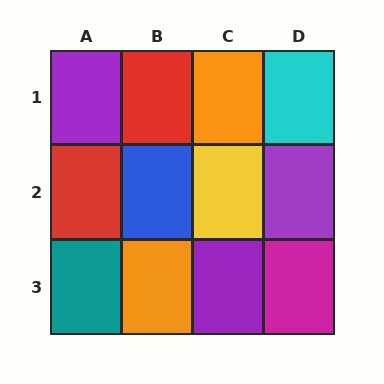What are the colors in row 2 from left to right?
Red, blue, yellow, purple.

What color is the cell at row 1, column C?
Orange.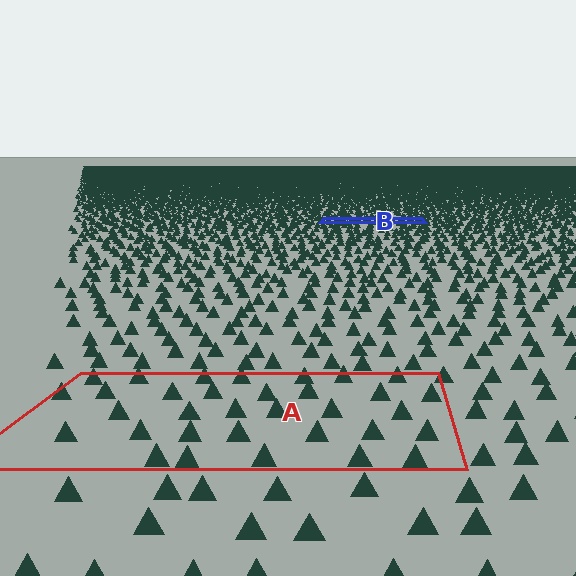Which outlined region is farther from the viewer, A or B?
Region B is farther from the viewer — the texture elements inside it appear smaller and more densely packed.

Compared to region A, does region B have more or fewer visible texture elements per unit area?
Region B has more texture elements per unit area — they are packed more densely because it is farther away.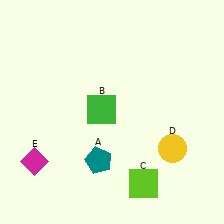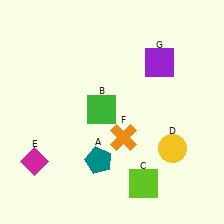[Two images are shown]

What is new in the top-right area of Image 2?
A purple square (G) was added in the top-right area of Image 2.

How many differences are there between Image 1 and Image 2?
There are 2 differences between the two images.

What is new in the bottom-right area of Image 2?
An orange cross (F) was added in the bottom-right area of Image 2.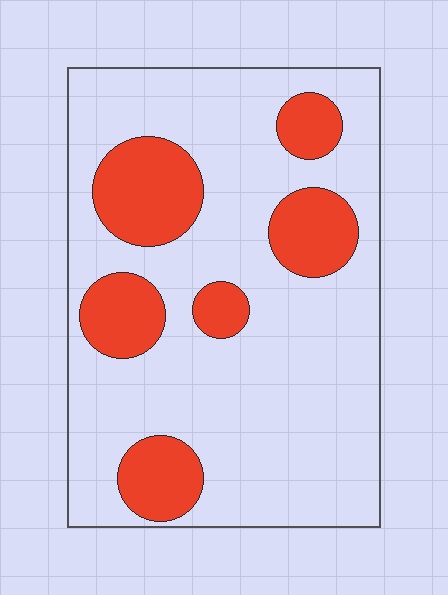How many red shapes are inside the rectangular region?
6.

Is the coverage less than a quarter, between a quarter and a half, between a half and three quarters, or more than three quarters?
Less than a quarter.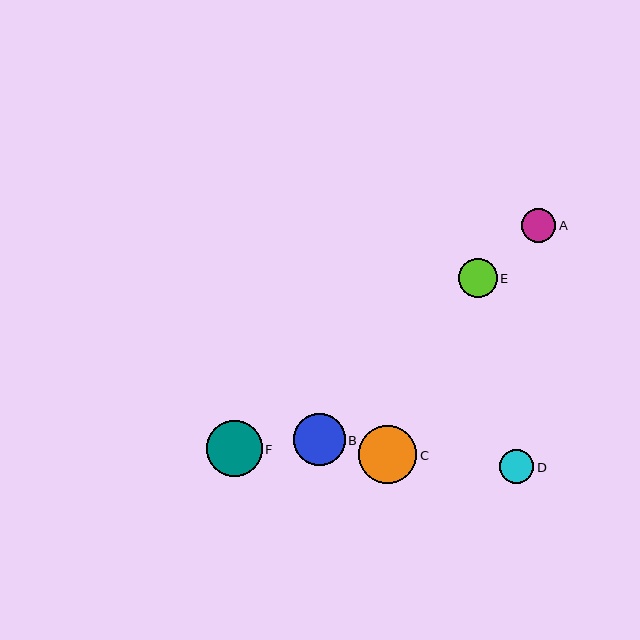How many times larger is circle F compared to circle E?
Circle F is approximately 1.4 times the size of circle E.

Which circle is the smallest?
Circle A is the smallest with a size of approximately 34 pixels.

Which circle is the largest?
Circle C is the largest with a size of approximately 58 pixels.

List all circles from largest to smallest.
From largest to smallest: C, F, B, E, D, A.